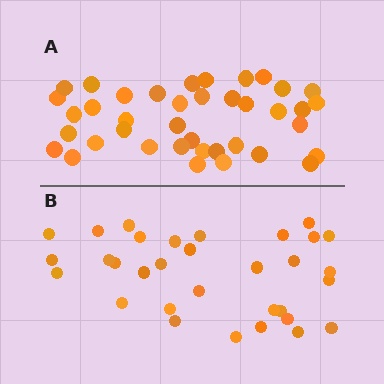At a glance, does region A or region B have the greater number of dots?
Region A (the top region) has more dots.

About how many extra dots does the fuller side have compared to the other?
Region A has roughly 8 or so more dots than region B.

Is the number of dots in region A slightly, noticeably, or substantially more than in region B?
Region A has only slightly more — the two regions are fairly close. The ratio is roughly 1.2 to 1.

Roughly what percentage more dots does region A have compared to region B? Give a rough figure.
About 20% more.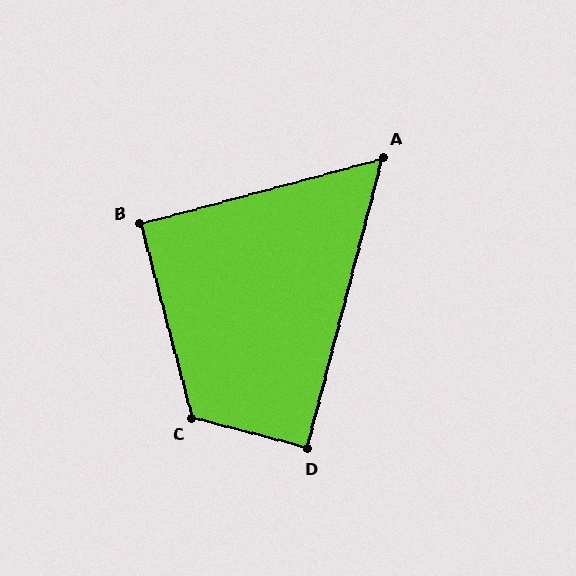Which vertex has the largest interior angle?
C, at approximately 120 degrees.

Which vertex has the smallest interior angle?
A, at approximately 60 degrees.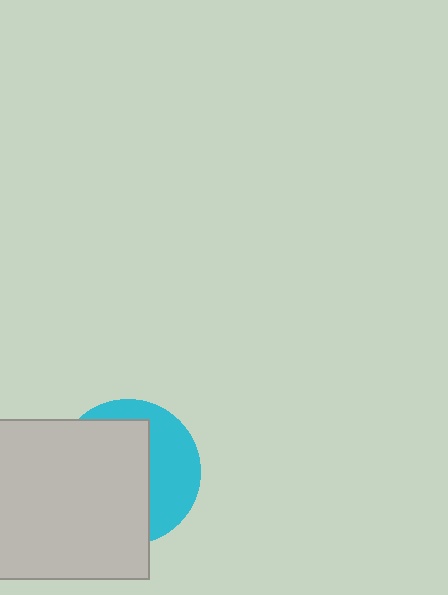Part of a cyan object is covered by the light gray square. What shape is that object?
It is a circle.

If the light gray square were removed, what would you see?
You would see the complete cyan circle.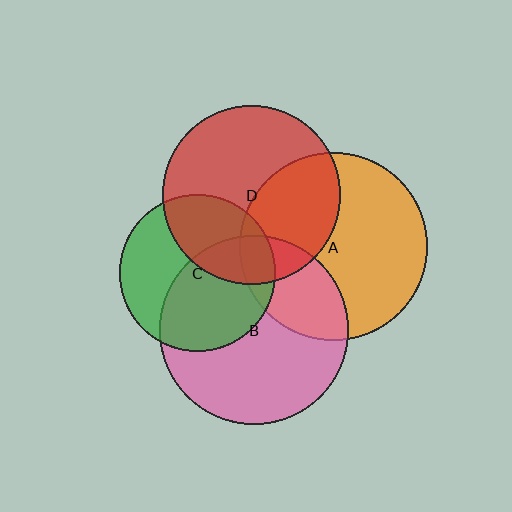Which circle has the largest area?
Circle B (pink).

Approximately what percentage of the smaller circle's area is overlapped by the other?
Approximately 15%.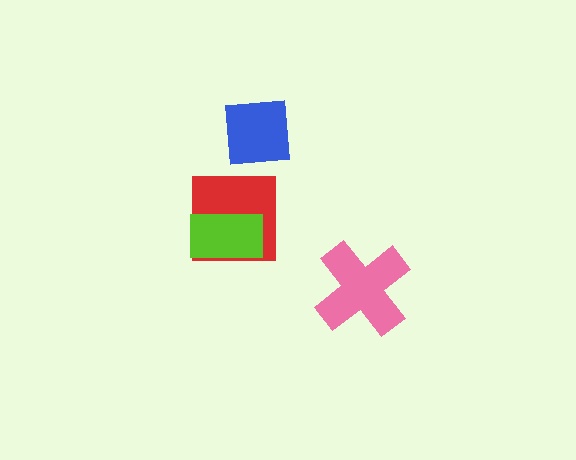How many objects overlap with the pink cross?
0 objects overlap with the pink cross.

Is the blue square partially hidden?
No, no other shape covers it.